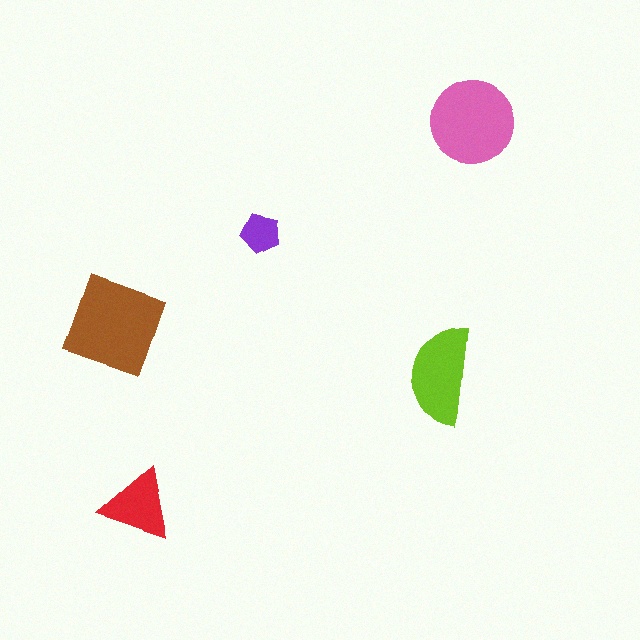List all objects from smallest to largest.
The purple pentagon, the red triangle, the lime semicircle, the pink circle, the brown diamond.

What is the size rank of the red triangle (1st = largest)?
4th.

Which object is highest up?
The pink circle is topmost.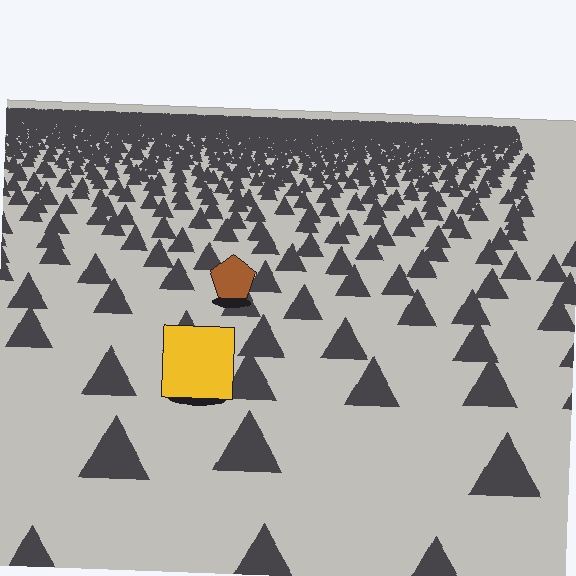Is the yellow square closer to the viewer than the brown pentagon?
Yes. The yellow square is closer — you can tell from the texture gradient: the ground texture is coarser near it.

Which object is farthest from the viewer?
The brown pentagon is farthest from the viewer. It appears smaller and the ground texture around it is denser.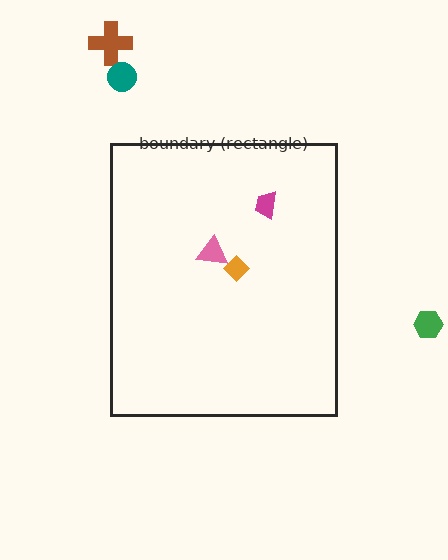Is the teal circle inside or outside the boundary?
Outside.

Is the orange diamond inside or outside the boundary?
Inside.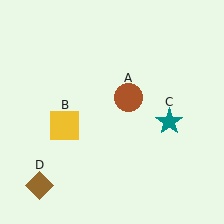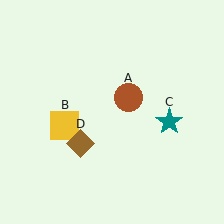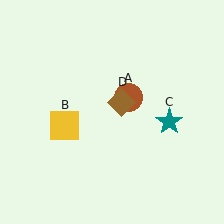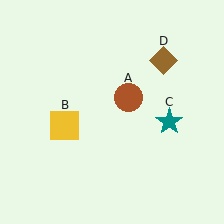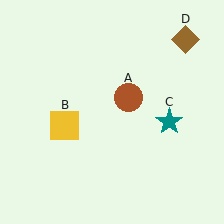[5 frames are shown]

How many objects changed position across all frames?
1 object changed position: brown diamond (object D).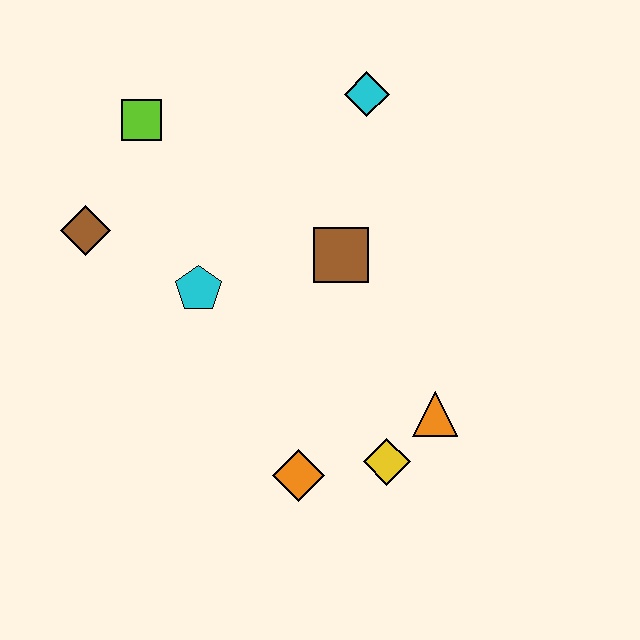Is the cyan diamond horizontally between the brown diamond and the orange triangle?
Yes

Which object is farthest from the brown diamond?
The orange triangle is farthest from the brown diamond.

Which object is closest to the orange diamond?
The yellow diamond is closest to the orange diamond.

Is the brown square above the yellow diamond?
Yes